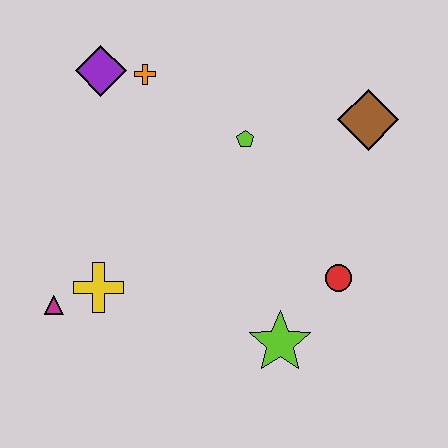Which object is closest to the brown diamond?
The lime pentagon is closest to the brown diamond.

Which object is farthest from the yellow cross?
The brown diamond is farthest from the yellow cross.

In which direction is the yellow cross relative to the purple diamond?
The yellow cross is below the purple diamond.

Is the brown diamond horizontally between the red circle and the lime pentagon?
No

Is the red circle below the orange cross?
Yes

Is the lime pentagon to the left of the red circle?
Yes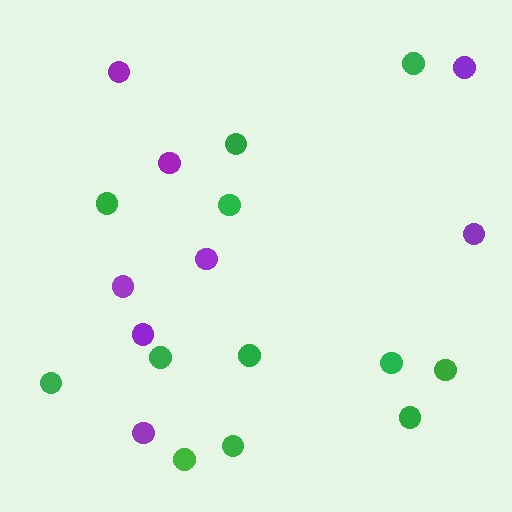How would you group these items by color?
There are 2 groups: one group of green circles (12) and one group of purple circles (8).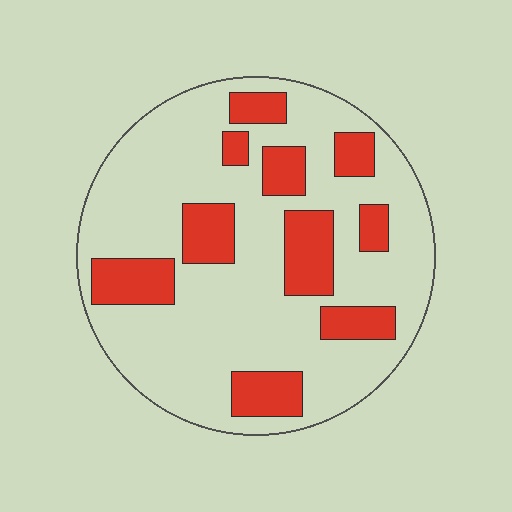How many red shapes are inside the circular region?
10.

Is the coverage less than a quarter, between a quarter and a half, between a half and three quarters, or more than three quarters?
Between a quarter and a half.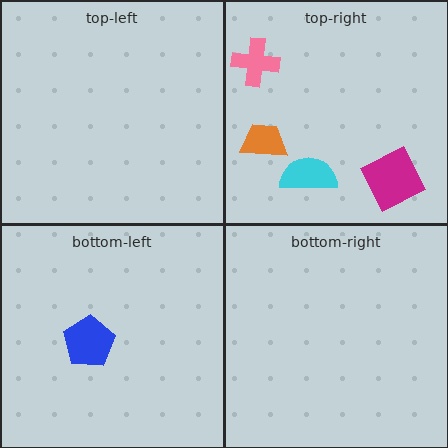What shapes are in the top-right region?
The magenta diamond, the cyan semicircle, the pink cross, the orange trapezoid.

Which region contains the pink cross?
The top-right region.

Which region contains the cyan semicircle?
The top-right region.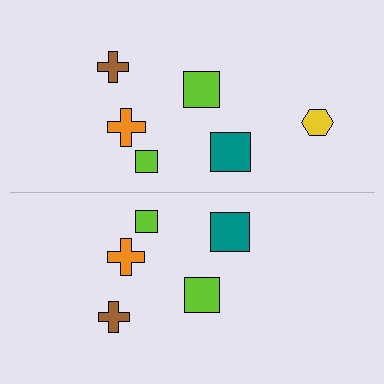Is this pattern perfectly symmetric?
No, the pattern is not perfectly symmetric. A yellow hexagon is missing from the bottom side.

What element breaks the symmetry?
A yellow hexagon is missing from the bottom side.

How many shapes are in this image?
There are 11 shapes in this image.